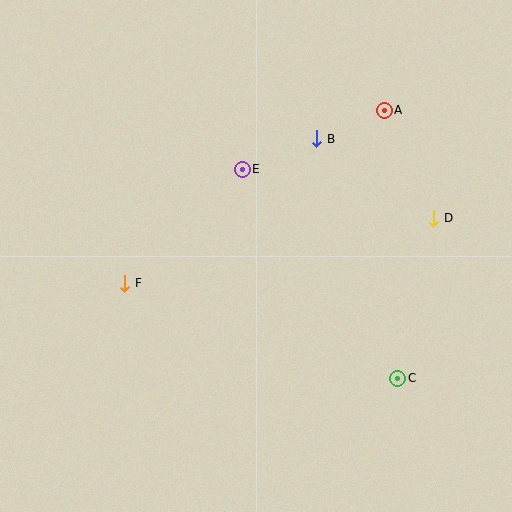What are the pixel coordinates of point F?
Point F is at (125, 283).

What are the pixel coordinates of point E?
Point E is at (242, 169).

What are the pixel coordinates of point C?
Point C is at (398, 378).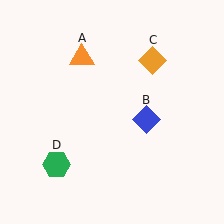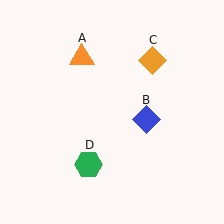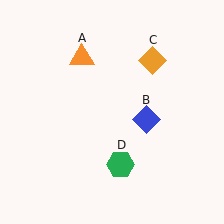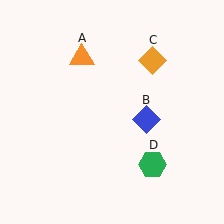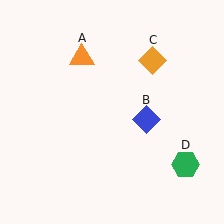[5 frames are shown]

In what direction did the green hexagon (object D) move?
The green hexagon (object D) moved right.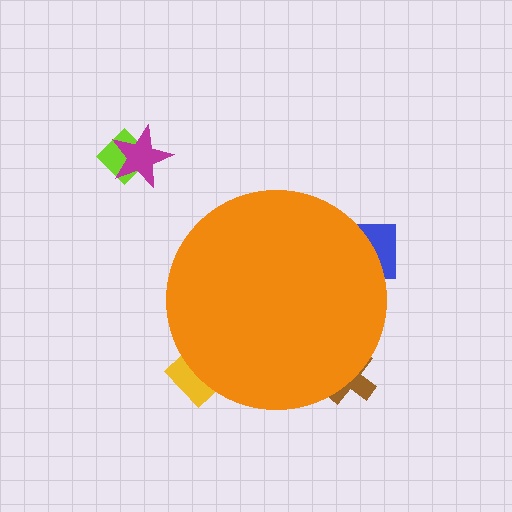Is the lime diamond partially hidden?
No, the lime diamond is fully visible.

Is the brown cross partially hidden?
Yes, the brown cross is partially hidden behind the orange circle.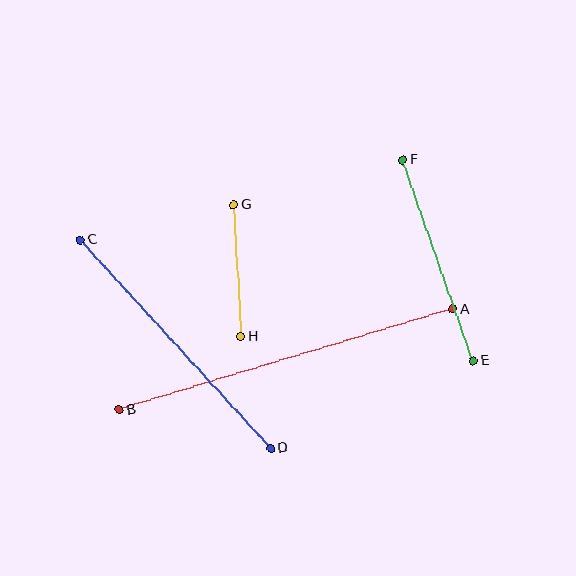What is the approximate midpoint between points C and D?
The midpoint is at approximately (176, 344) pixels.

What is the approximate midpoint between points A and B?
The midpoint is at approximately (286, 360) pixels.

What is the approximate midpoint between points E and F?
The midpoint is at approximately (438, 260) pixels.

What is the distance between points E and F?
The distance is approximately 213 pixels.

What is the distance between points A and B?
The distance is approximately 349 pixels.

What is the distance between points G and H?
The distance is approximately 132 pixels.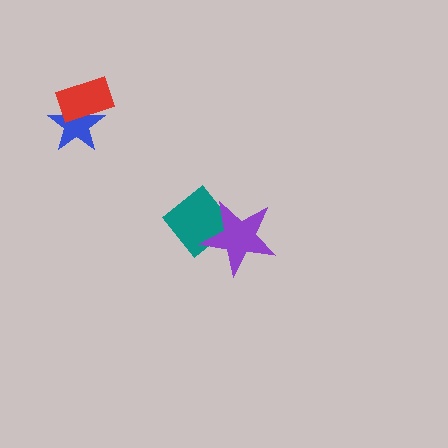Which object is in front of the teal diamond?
The purple star is in front of the teal diamond.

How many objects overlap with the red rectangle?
1 object overlaps with the red rectangle.